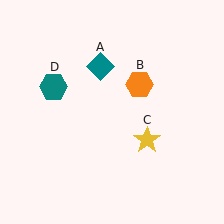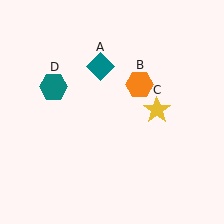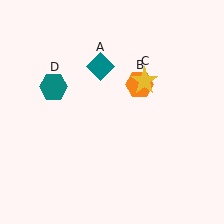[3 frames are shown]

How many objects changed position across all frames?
1 object changed position: yellow star (object C).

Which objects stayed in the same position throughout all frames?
Teal diamond (object A) and orange hexagon (object B) and teal hexagon (object D) remained stationary.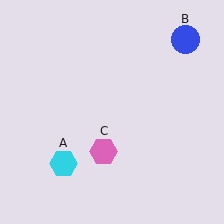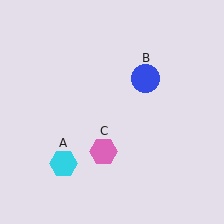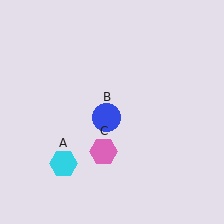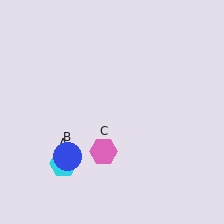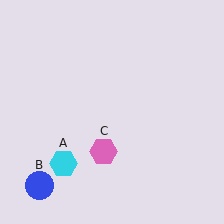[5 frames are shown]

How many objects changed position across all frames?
1 object changed position: blue circle (object B).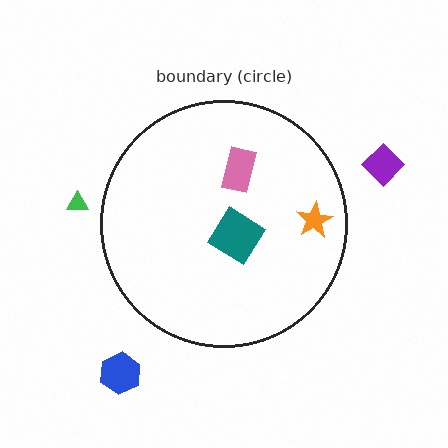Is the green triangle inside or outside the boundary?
Outside.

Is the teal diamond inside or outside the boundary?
Inside.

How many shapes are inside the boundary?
3 inside, 3 outside.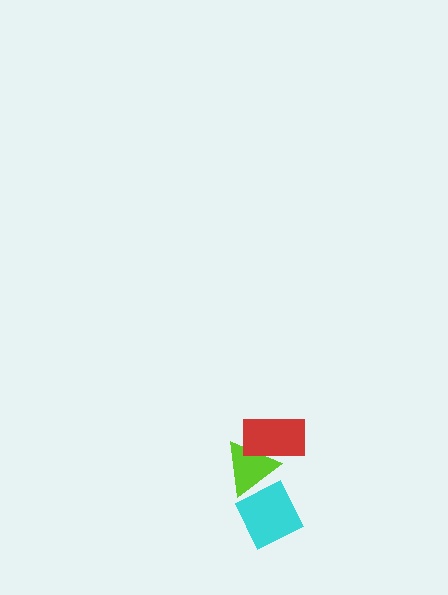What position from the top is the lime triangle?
The lime triangle is 2nd from the top.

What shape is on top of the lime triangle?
The red rectangle is on top of the lime triangle.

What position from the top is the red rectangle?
The red rectangle is 1st from the top.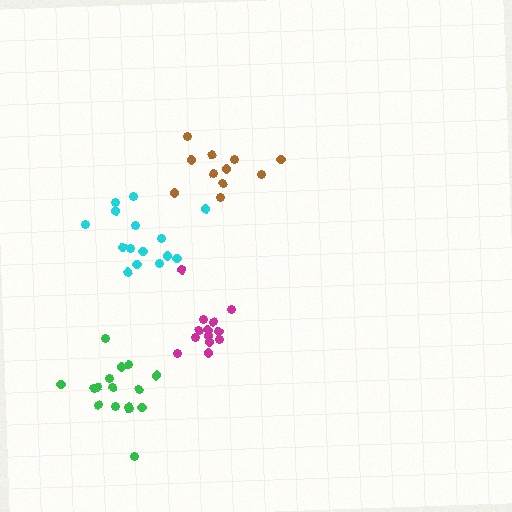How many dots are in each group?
Group 1: 15 dots, Group 2: 13 dots, Group 3: 11 dots, Group 4: 16 dots (55 total).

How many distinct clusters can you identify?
There are 4 distinct clusters.